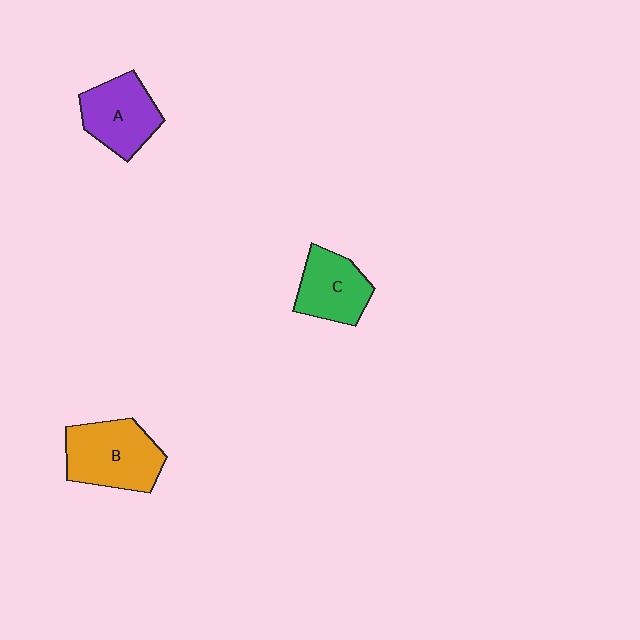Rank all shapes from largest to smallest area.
From largest to smallest: B (orange), A (purple), C (green).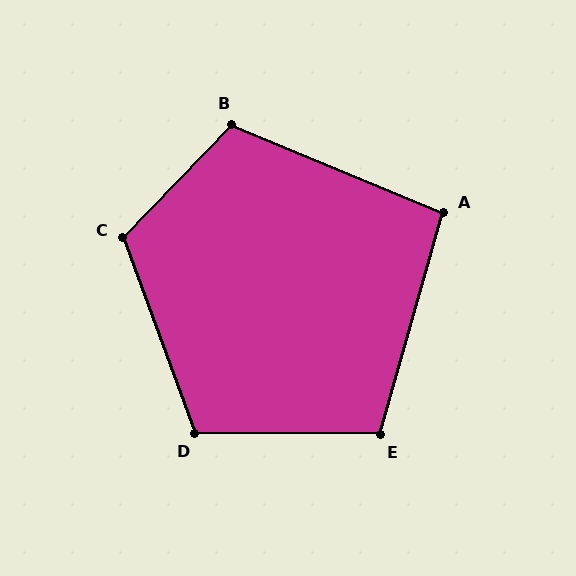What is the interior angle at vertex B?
Approximately 111 degrees (obtuse).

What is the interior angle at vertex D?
Approximately 110 degrees (obtuse).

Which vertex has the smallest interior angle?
A, at approximately 97 degrees.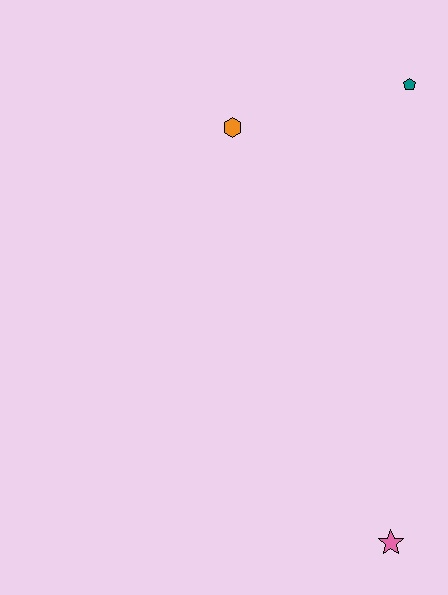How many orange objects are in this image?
There is 1 orange object.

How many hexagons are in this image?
There is 1 hexagon.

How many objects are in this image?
There are 3 objects.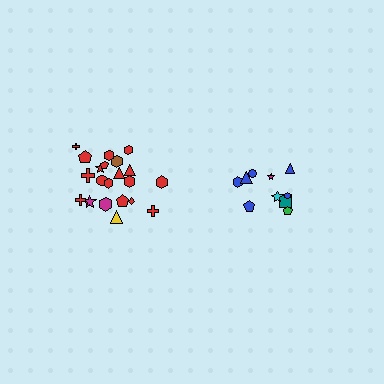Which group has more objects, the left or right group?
The left group.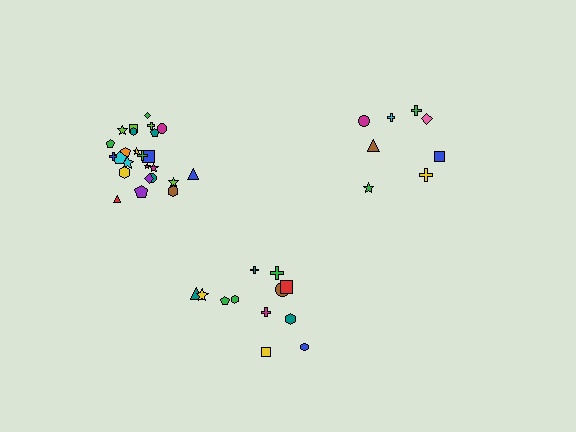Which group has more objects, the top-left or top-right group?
The top-left group.